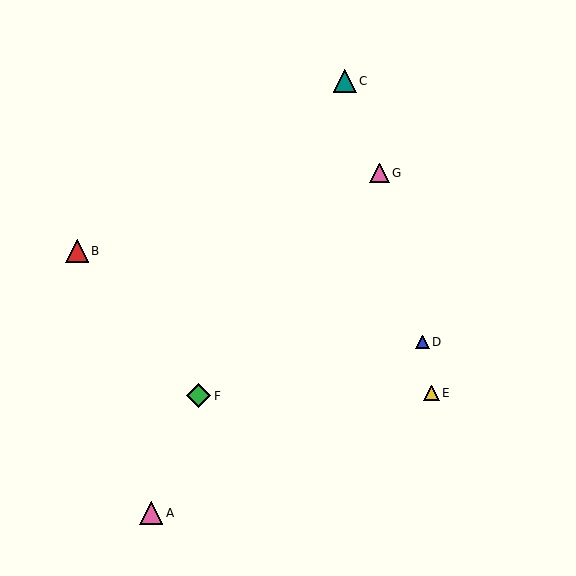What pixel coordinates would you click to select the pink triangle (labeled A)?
Click at (151, 513) to select the pink triangle A.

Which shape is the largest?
The green diamond (labeled F) is the largest.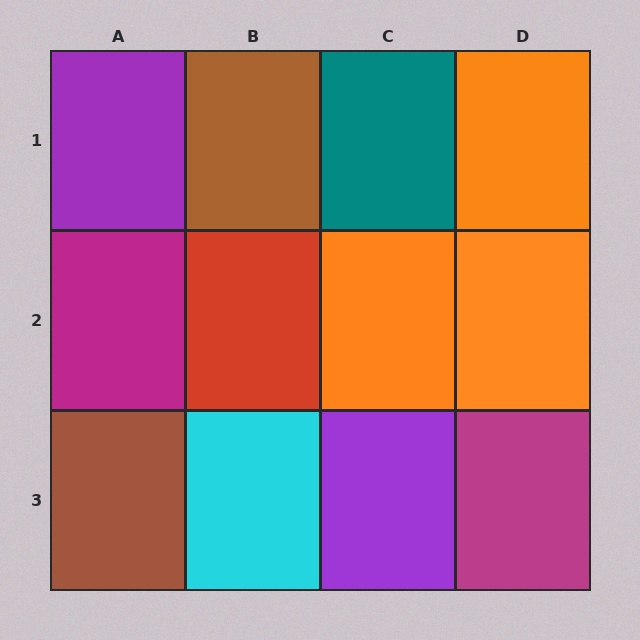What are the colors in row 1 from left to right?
Purple, brown, teal, orange.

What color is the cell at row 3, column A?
Brown.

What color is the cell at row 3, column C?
Purple.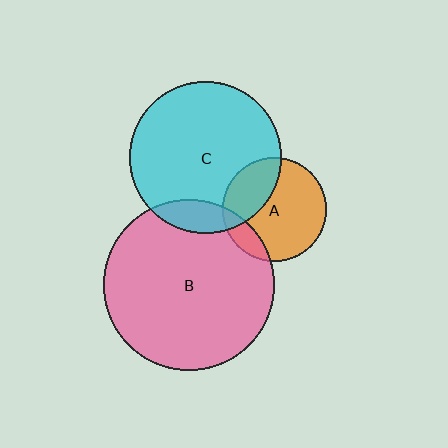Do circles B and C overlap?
Yes.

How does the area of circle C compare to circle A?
Approximately 2.1 times.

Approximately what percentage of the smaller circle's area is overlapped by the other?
Approximately 10%.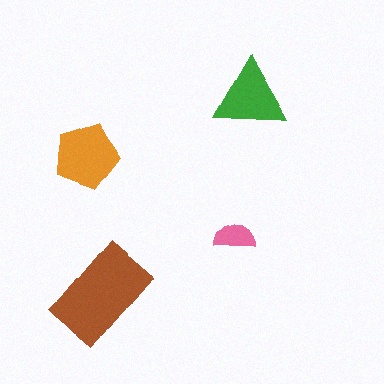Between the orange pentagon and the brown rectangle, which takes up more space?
The brown rectangle.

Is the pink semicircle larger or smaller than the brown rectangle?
Smaller.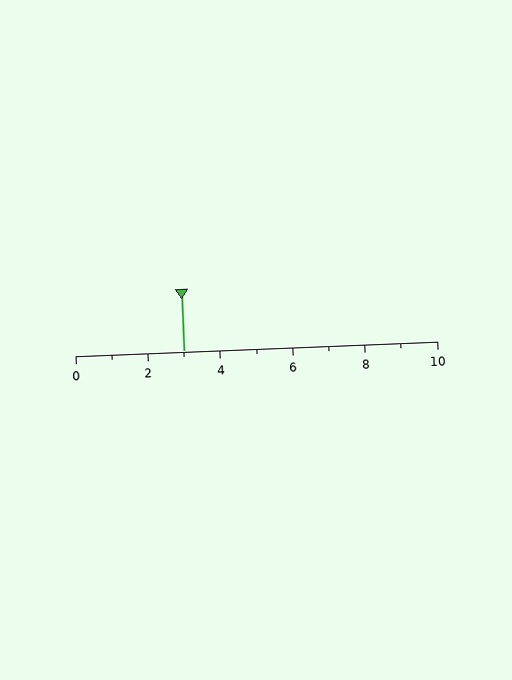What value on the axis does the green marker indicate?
The marker indicates approximately 3.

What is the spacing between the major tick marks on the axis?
The major ticks are spaced 2 apart.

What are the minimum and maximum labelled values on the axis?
The axis runs from 0 to 10.